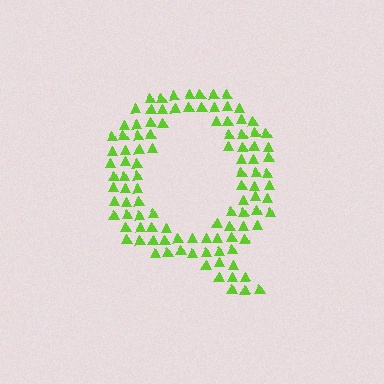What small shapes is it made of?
It is made of small triangles.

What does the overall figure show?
The overall figure shows the letter Q.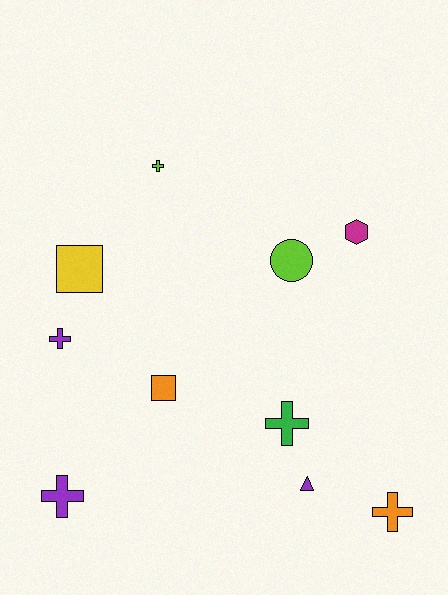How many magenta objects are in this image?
There is 1 magenta object.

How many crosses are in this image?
There are 5 crosses.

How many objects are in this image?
There are 10 objects.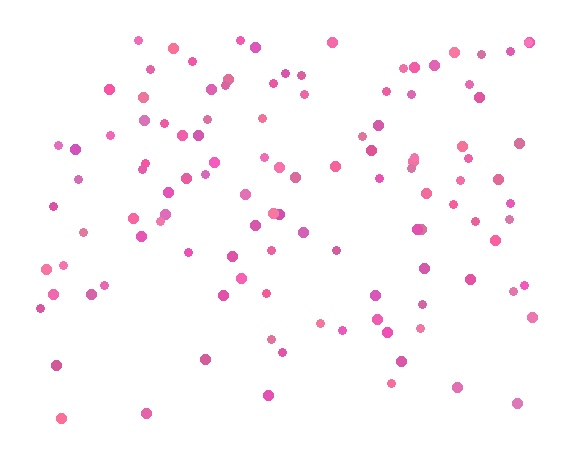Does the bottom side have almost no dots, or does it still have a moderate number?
Still a moderate number, just noticeably fewer than the top.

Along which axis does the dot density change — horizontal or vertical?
Vertical.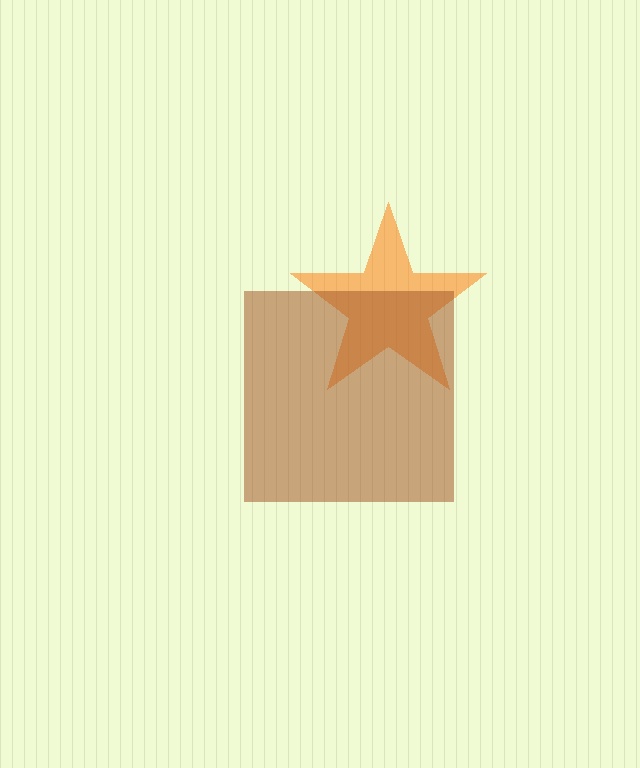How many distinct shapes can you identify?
There are 2 distinct shapes: an orange star, a brown square.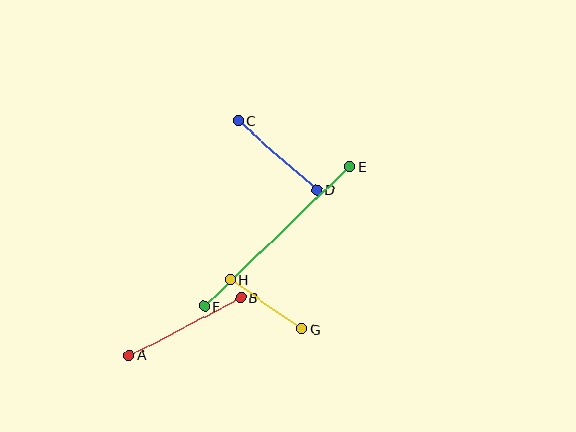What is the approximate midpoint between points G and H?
The midpoint is at approximately (266, 304) pixels.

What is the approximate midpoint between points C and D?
The midpoint is at approximately (277, 155) pixels.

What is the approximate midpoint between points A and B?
The midpoint is at approximately (185, 327) pixels.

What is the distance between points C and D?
The distance is approximately 105 pixels.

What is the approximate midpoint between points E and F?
The midpoint is at approximately (277, 236) pixels.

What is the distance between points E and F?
The distance is approximately 201 pixels.